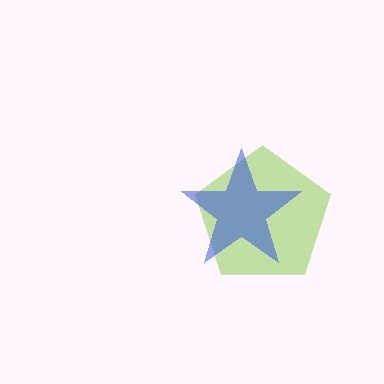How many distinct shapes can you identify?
There are 2 distinct shapes: a lime pentagon, a blue star.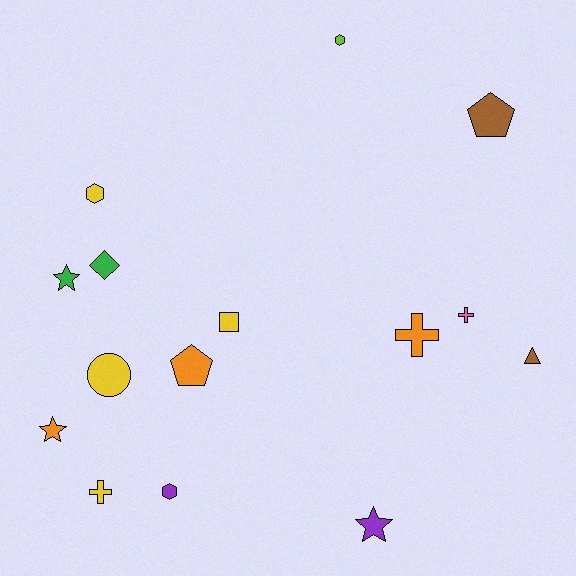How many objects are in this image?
There are 15 objects.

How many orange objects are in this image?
There are 3 orange objects.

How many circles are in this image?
There is 1 circle.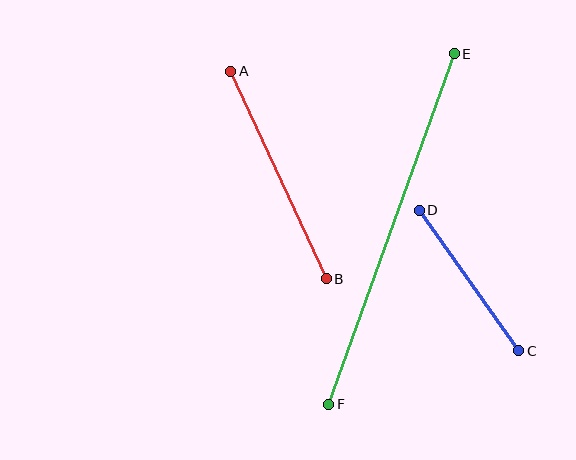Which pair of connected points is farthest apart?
Points E and F are farthest apart.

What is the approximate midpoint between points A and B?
The midpoint is at approximately (279, 175) pixels.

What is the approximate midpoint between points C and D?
The midpoint is at approximately (469, 281) pixels.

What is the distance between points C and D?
The distance is approximately 172 pixels.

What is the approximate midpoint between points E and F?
The midpoint is at approximately (392, 229) pixels.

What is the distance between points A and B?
The distance is approximately 228 pixels.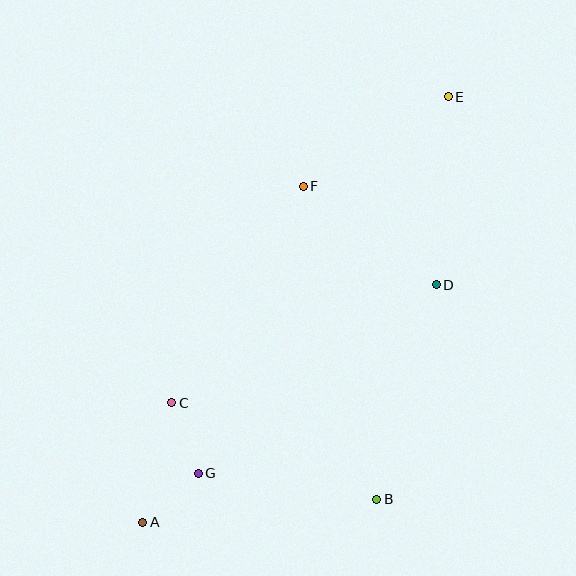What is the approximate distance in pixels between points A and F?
The distance between A and F is approximately 373 pixels.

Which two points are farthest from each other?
Points A and E are farthest from each other.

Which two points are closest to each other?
Points A and G are closest to each other.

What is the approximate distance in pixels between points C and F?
The distance between C and F is approximately 254 pixels.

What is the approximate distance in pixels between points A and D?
The distance between A and D is approximately 378 pixels.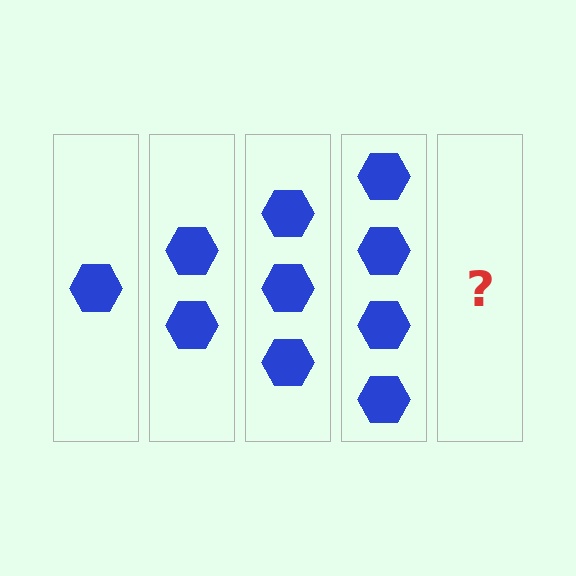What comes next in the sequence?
The next element should be 5 hexagons.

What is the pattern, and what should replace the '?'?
The pattern is that each step adds one more hexagon. The '?' should be 5 hexagons.